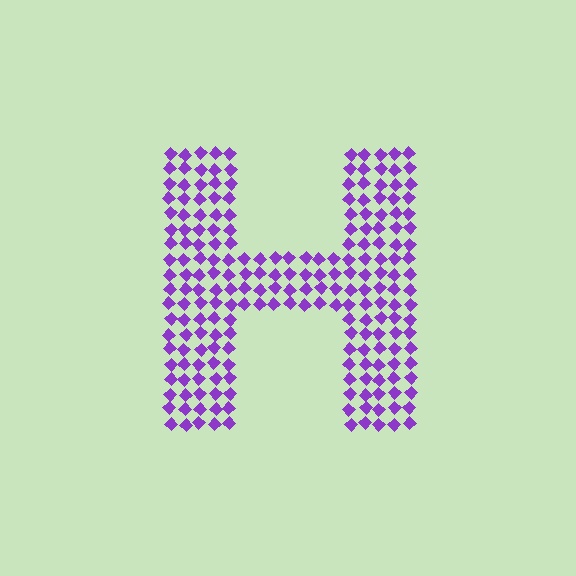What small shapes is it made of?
It is made of small diamonds.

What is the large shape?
The large shape is the letter H.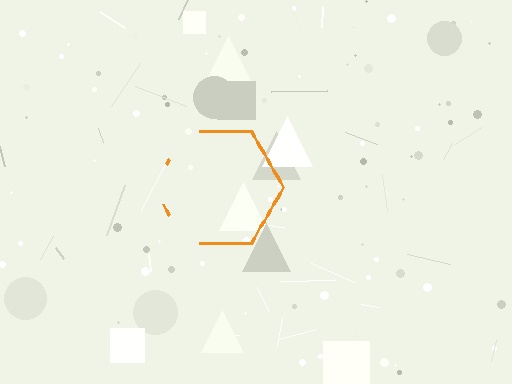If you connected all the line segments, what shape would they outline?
They would outline a hexagon.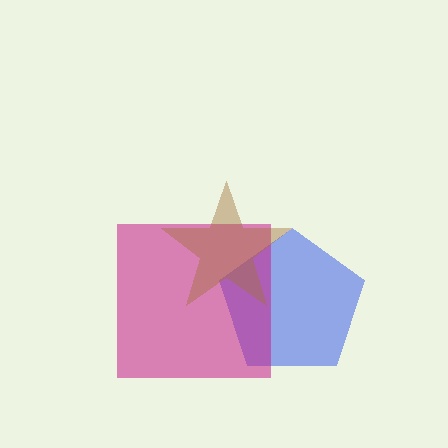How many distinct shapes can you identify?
There are 3 distinct shapes: a blue pentagon, a magenta square, a brown star.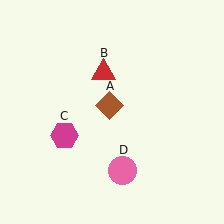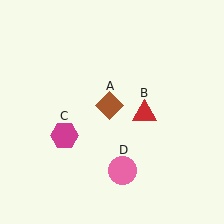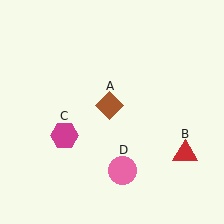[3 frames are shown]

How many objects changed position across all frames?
1 object changed position: red triangle (object B).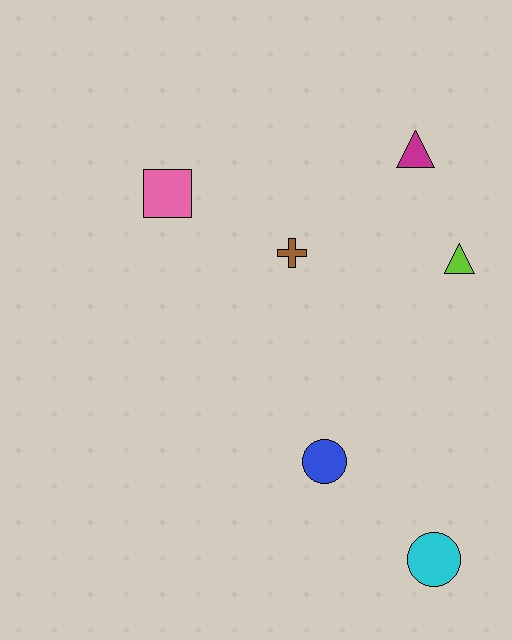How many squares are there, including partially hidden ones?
There is 1 square.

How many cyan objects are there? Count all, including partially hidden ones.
There is 1 cyan object.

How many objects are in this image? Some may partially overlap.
There are 6 objects.